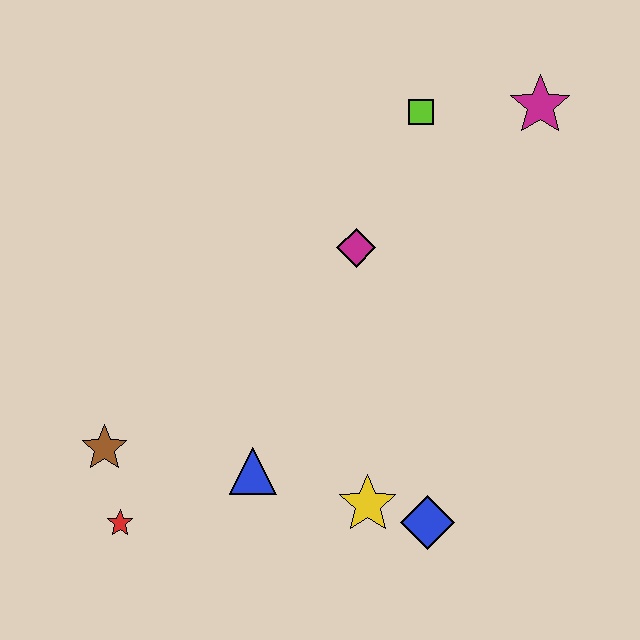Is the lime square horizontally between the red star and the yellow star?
No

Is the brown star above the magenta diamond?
No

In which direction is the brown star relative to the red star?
The brown star is above the red star.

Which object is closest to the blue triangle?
The yellow star is closest to the blue triangle.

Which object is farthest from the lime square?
The red star is farthest from the lime square.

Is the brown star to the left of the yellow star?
Yes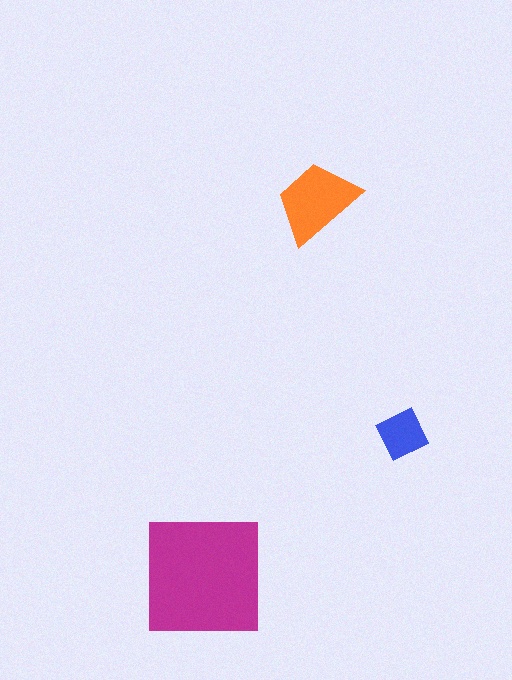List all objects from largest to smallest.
The magenta square, the orange trapezoid, the blue diamond.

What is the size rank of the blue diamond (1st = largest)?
3rd.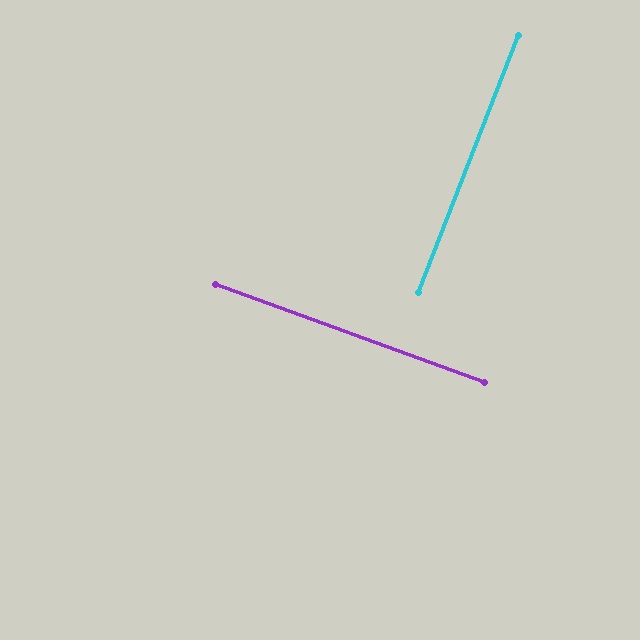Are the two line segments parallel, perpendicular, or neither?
Perpendicular — they meet at approximately 89°.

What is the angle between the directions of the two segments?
Approximately 89 degrees.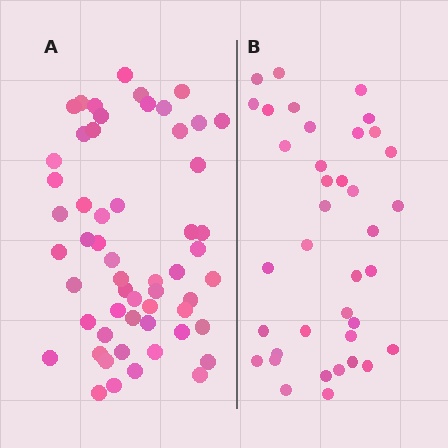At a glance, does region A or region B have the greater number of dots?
Region A (the left region) has more dots.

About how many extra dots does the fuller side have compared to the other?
Region A has approximately 20 more dots than region B.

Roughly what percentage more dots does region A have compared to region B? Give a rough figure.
About 45% more.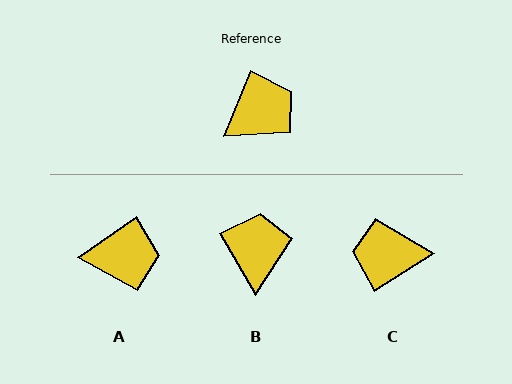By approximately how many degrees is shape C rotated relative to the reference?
Approximately 145 degrees counter-clockwise.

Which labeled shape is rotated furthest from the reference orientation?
C, about 145 degrees away.